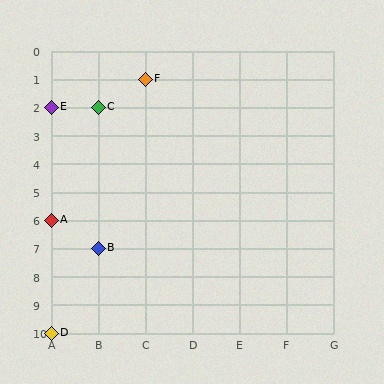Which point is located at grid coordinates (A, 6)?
Point A is at (A, 6).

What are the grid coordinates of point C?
Point C is at grid coordinates (B, 2).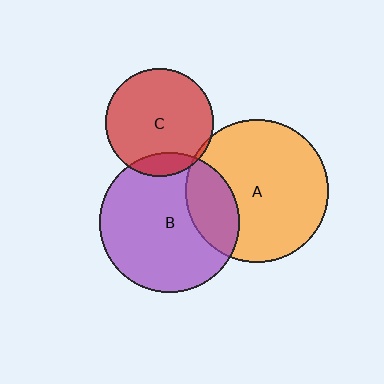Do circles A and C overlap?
Yes.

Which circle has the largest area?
Circle A (orange).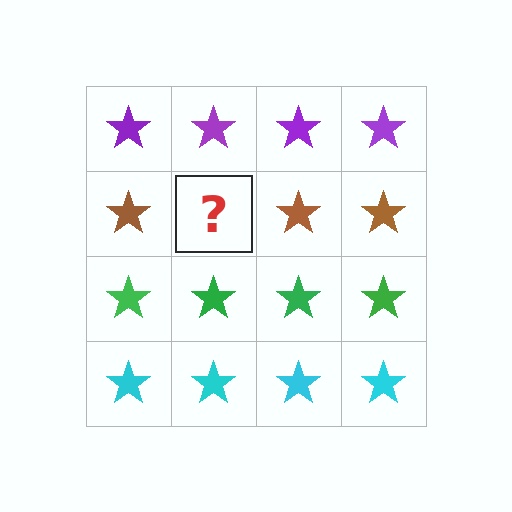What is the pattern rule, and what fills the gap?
The rule is that each row has a consistent color. The gap should be filled with a brown star.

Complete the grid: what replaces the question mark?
The question mark should be replaced with a brown star.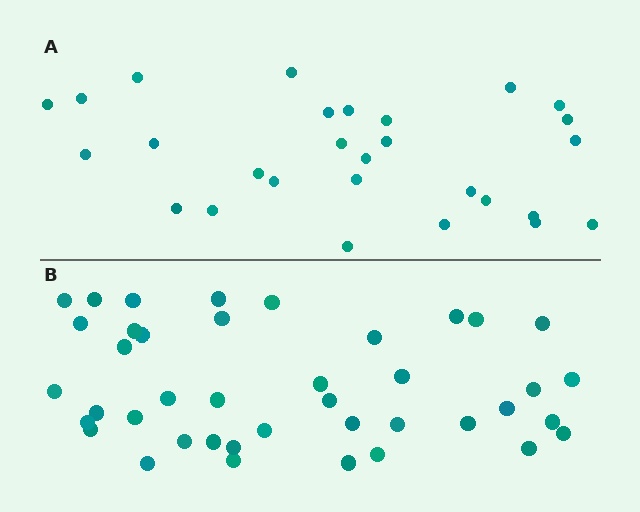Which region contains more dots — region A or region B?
Region B (the bottom region) has more dots.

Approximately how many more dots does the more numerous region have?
Region B has approximately 15 more dots than region A.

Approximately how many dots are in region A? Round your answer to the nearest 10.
About 30 dots. (The exact count is 28, which rounds to 30.)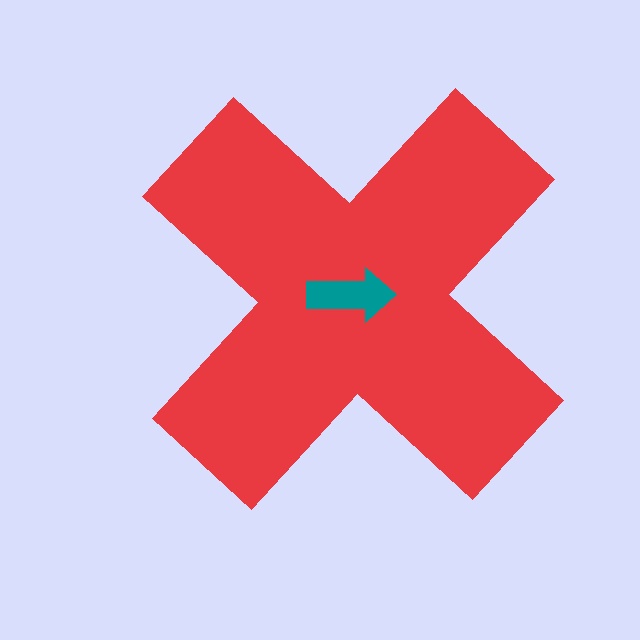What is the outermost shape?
The red cross.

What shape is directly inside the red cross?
The teal arrow.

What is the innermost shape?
The teal arrow.